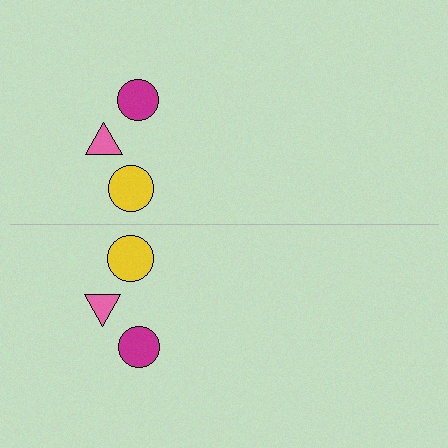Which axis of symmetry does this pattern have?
The pattern has a horizontal axis of symmetry running through the center of the image.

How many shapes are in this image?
There are 6 shapes in this image.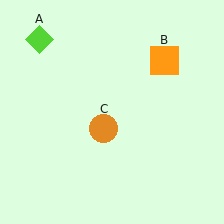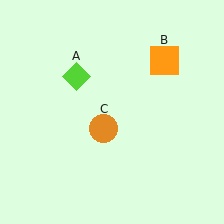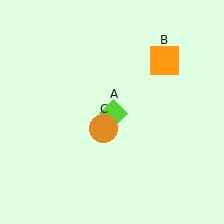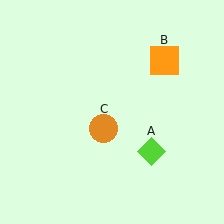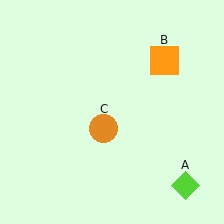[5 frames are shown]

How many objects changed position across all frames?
1 object changed position: lime diamond (object A).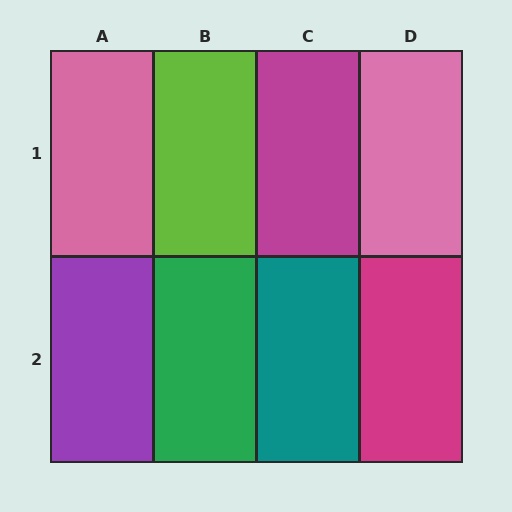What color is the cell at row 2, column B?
Green.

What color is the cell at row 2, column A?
Purple.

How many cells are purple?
1 cell is purple.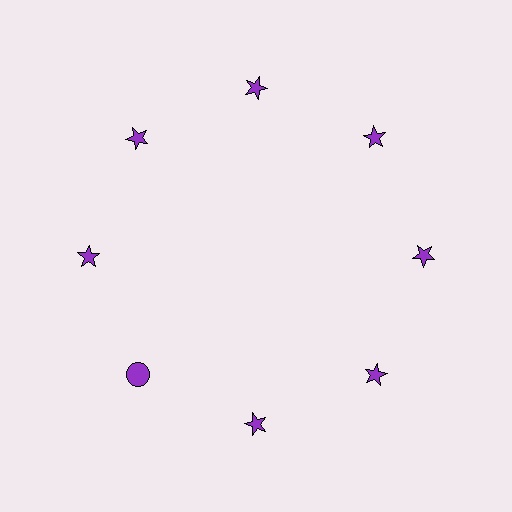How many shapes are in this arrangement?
There are 8 shapes arranged in a ring pattern.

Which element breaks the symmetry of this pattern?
The purple circle at roughly the 8 o'clock position breaks the symmetry. All other shapes are purple stars.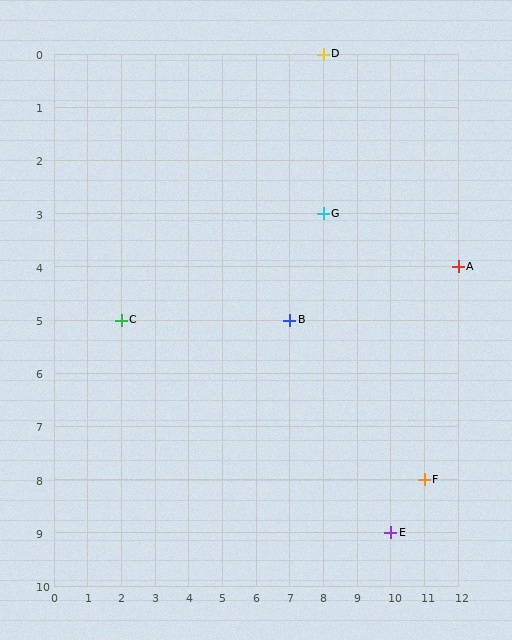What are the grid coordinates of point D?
Point D is at grid coordinates (8, 0).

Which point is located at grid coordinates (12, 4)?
Point A is at (12, 4).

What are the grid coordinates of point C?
Point C is at grid coordinates (2, 5).